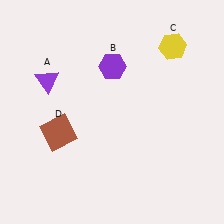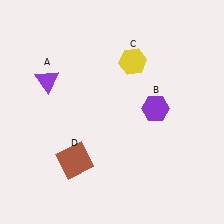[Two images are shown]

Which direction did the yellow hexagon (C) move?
The yellow hexagon (C) moved left.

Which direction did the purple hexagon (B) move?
The purple hexagon (B) moved right.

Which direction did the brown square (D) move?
The brown square (D) moved down.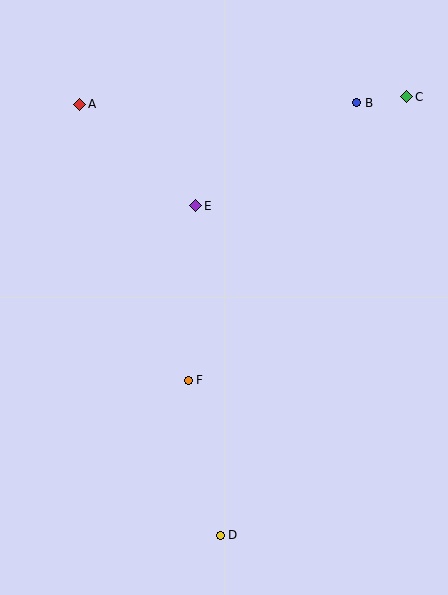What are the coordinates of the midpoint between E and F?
The midpoint between E and F is at (192, 293).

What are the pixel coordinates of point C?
Point C is at (407, 97).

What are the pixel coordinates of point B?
Point B is at (357, 103).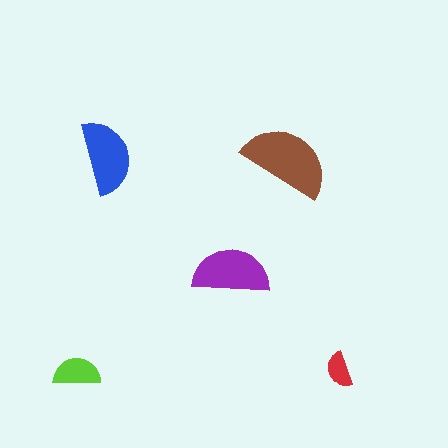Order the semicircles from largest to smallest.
the brown one, the purple one, the blue one, the lime one, the red one.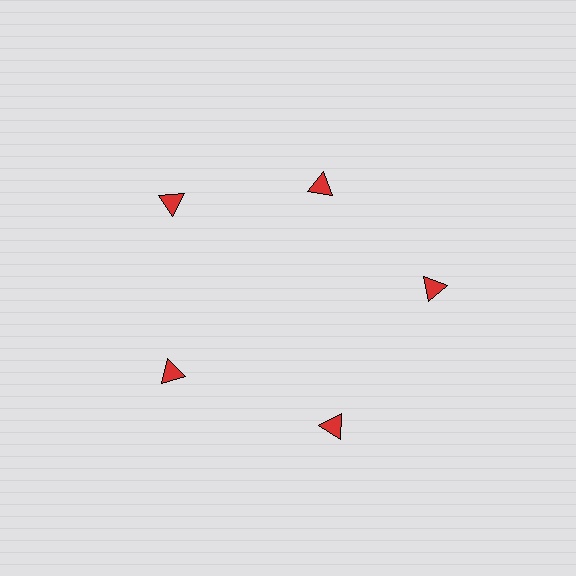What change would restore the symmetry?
The symmetry would be restored by moving it outward, back onto the ring so that all 5 triangles sit at equal angles and equal distance from the center.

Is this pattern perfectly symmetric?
No. The 5 red triangles are arranged in a ring, but one element near the 1 o'clock position is pulled inward toward the center, breaking the 5-fold rotational symmetry.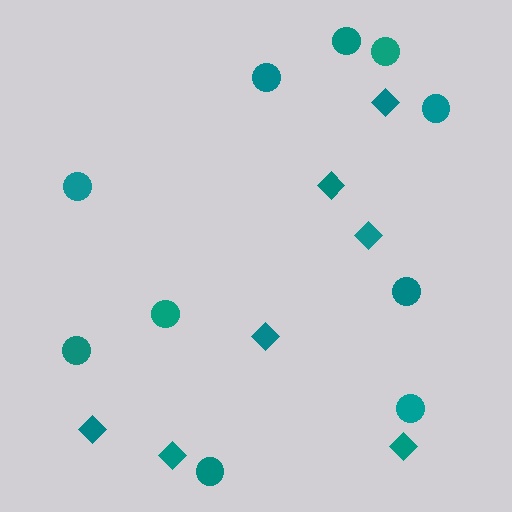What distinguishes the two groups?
There are 2 groups: one group of diamonds (7) and one group of circles (10).